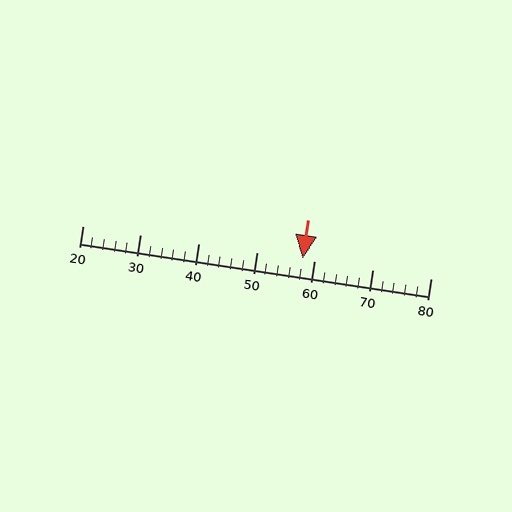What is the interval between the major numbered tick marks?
The major tick marks are spaced 10 units apart.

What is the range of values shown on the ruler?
The ruler shows values from 20 to 80.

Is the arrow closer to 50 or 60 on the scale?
The arrow is closer to 60.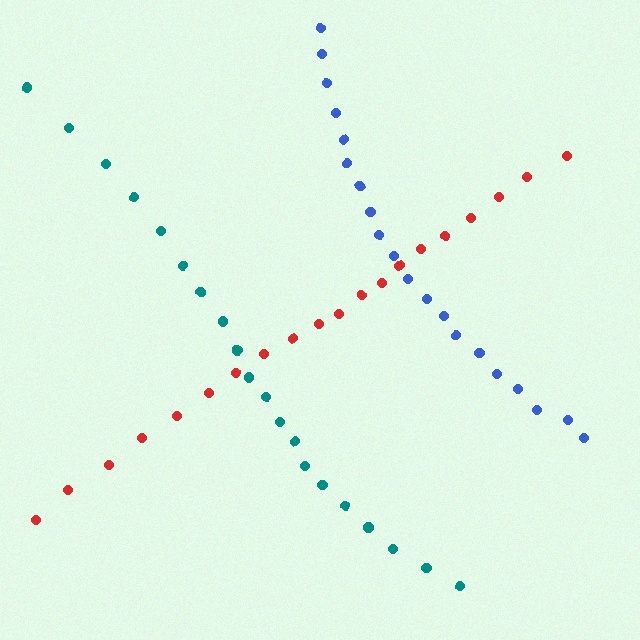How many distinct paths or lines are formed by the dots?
There are 3 distinct paths.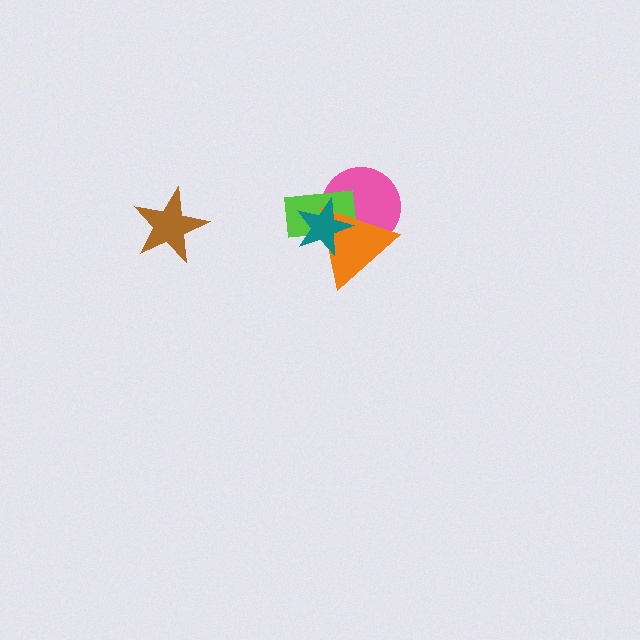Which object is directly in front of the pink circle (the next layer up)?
The lime rectangle is directly in front of the pink circle.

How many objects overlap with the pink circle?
3 objects overlap with the pink circle.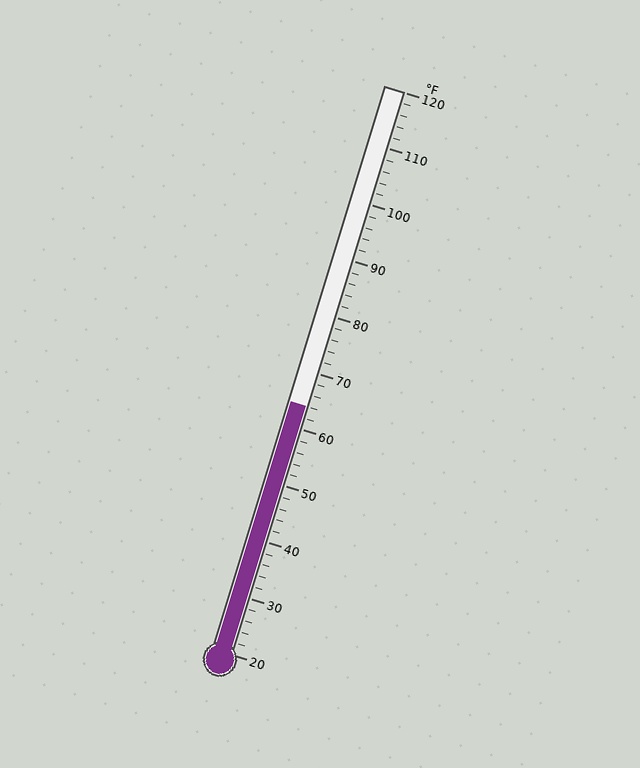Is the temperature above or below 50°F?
The temperature is above 50°F.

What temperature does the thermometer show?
The thermometer shows approximately 64°F.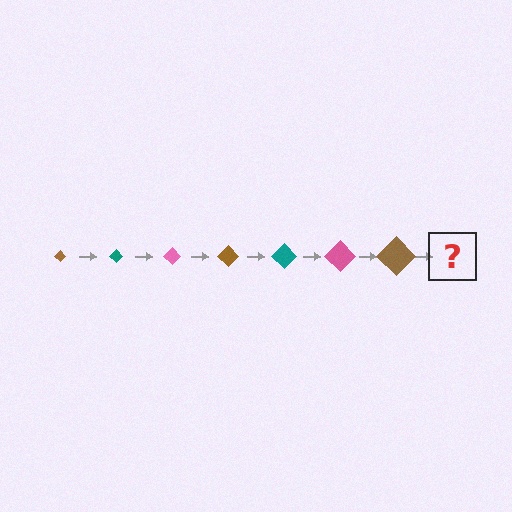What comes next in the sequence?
The next element should be a teal diamond, larger than the previous one.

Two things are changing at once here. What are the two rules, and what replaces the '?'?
The two rules are that the diamond grows larger each step and the color cycles through brown, teal, and pink. The '?' should be a teal diamond, larger than the previous one.